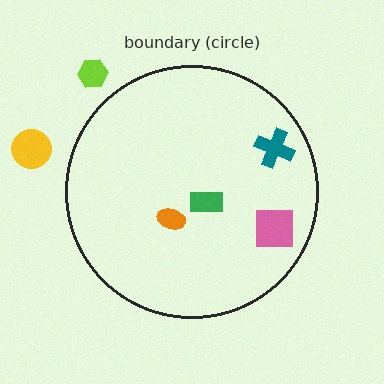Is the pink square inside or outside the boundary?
Inside.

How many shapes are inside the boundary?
4 inside, 2 outside.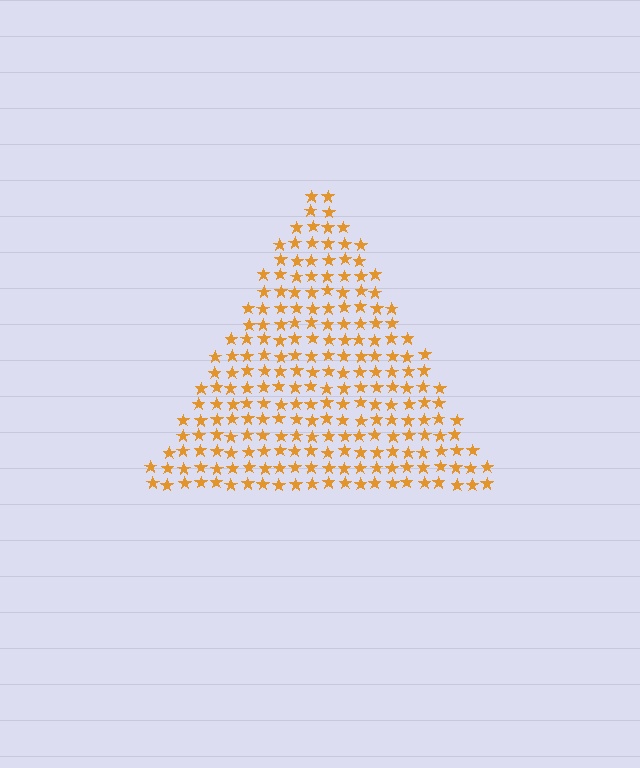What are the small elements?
The small elements are stars.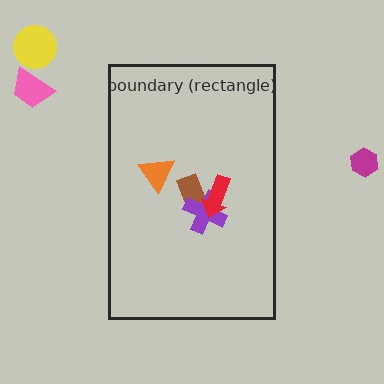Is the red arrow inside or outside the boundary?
Inside.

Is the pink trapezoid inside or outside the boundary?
Outside.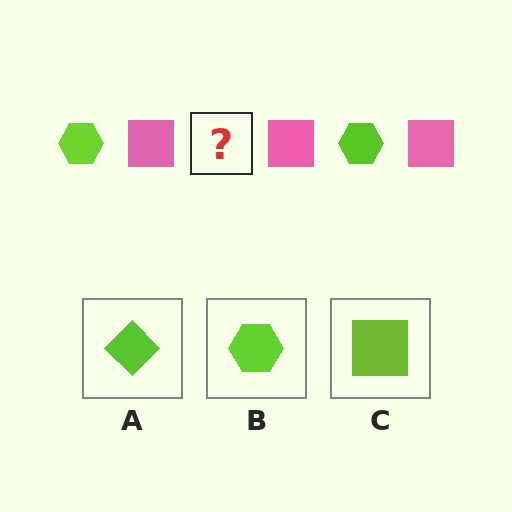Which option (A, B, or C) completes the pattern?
B.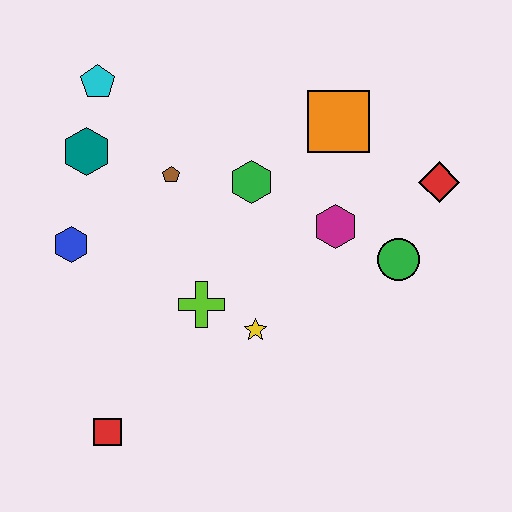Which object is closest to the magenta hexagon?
The green circle is closest to the magenta hexagon.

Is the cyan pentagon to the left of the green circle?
Yes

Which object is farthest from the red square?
The red diamond is farthest from the red square.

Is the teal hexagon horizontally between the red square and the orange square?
No